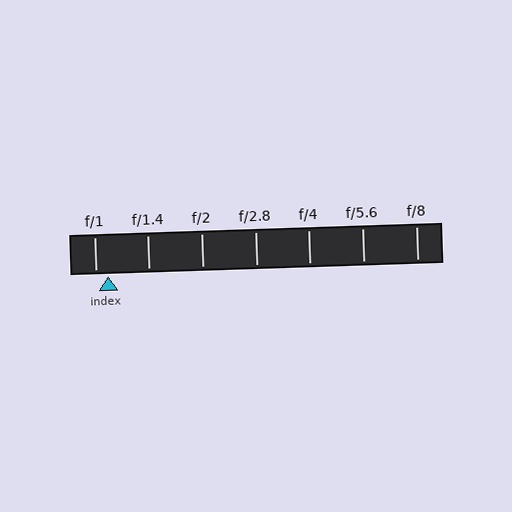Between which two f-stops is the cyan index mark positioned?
The index mark is between f/1 and f/1.4.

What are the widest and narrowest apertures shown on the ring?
The widest aperture shown is f/1 and the narrowest is f/8.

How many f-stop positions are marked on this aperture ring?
There are 7 f-stop positions marked.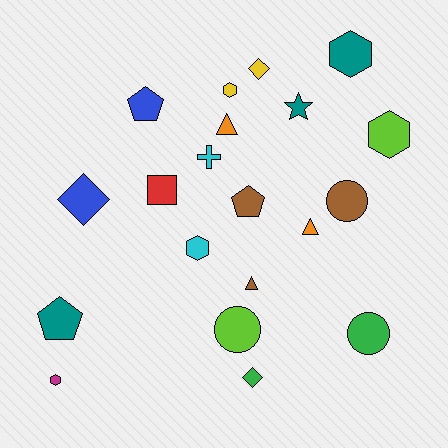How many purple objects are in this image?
There are no purple objects.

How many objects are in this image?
There are 20 objects.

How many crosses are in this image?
There is 1 cross.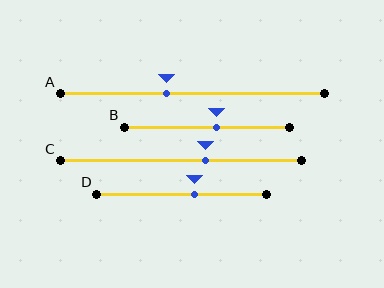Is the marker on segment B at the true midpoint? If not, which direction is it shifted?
No, the marker on segment B is shifted to the right by about 6% of the segment length.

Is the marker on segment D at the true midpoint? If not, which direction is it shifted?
No, the marker on segment D is shifted to the right by about 8% of the segment length.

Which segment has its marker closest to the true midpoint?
Segment B has its marker closest to the true midpoint.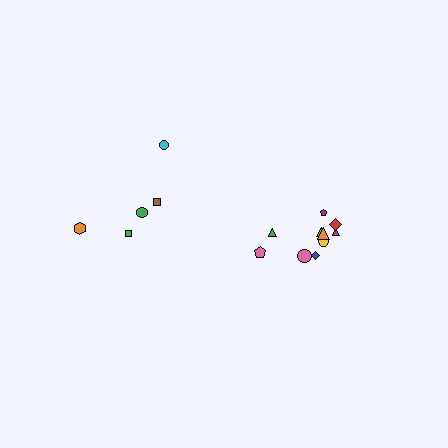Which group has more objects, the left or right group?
The right group.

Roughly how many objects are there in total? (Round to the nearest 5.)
Roughly 15 objects in total.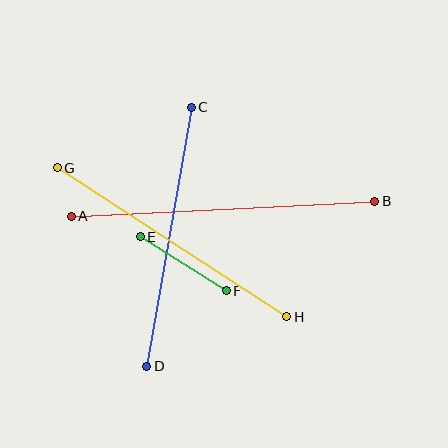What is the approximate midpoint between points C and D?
The midpoint is at approximately (169, 237) pixels.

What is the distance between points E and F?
The distance is approximately 101 pixels.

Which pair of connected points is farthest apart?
Points A and B are farthest apart.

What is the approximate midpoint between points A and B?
The midpoint is at approximately (223, 209) pixels.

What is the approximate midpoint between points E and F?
The midpoint is at approximately (183, 264) pixels.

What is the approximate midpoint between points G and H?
The midpoint is at approximately (172, 242) pixels.